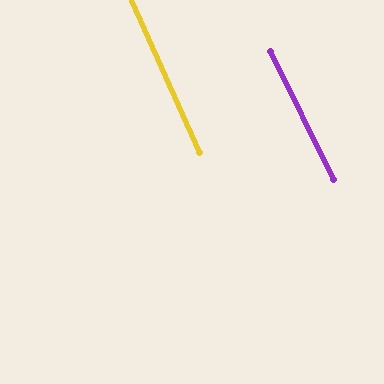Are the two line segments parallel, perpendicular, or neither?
Parallel — their directions differ by only 1.8°.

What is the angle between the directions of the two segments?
Approximately 2 degrees.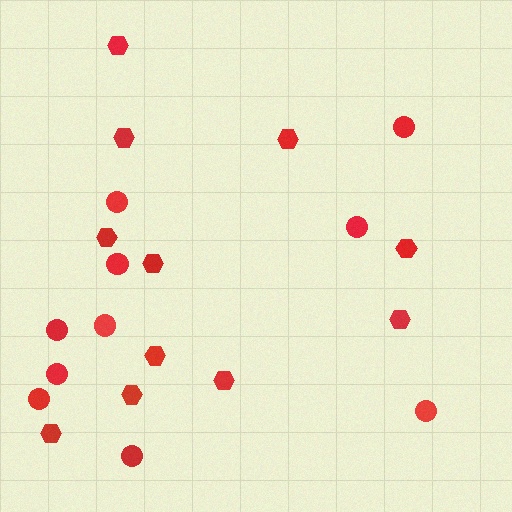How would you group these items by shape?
There are 2 groups: one group of circles (10) and one group of hexagons (11).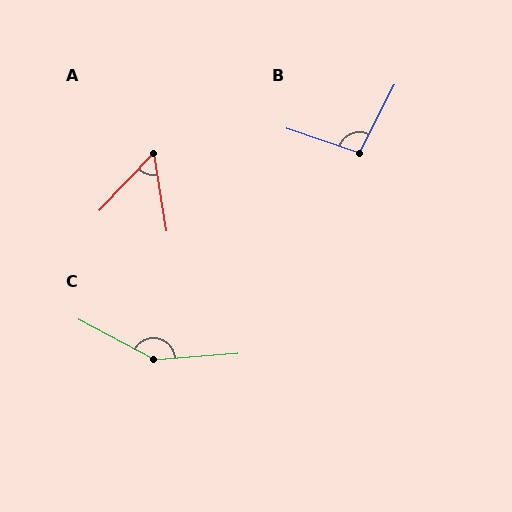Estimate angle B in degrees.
Approximately 98 degrees.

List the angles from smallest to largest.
A (53°), B (98°), C (148°).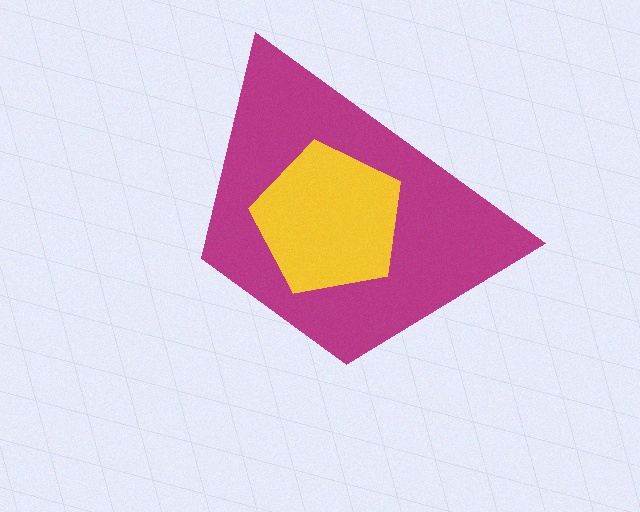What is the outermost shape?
The magenta trapezoid.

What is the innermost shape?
The yellow pentagon.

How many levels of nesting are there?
2.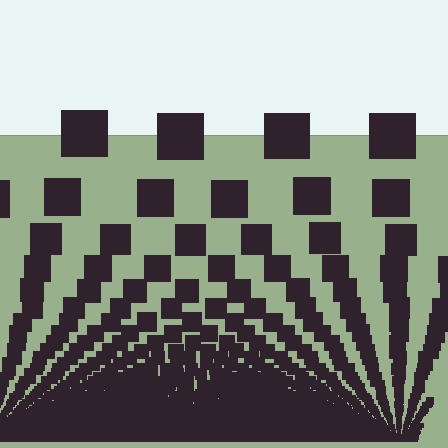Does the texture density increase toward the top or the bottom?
Density increases toward the bottom.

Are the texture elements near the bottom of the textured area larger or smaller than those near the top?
Smaller. The gradient is inverted — elements near the bottom are smaller and denser.